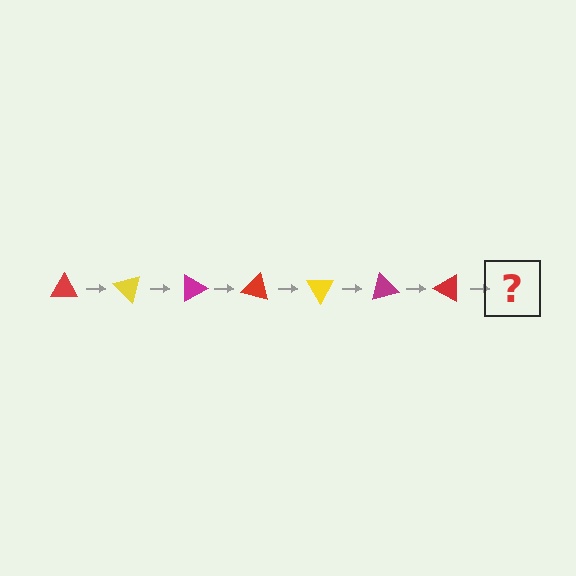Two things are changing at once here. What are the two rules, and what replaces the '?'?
The two rules are that it rotates 45 degrees each step and the color cycles through red, yellow, and magenta. The '?' should be a yellow triangle, rotated 315 degrees from the start.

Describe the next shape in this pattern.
It should be a yellow triangle, rotated 315 degrees from the start.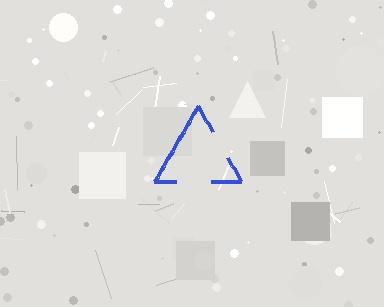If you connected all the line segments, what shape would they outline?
They would outline a triangle.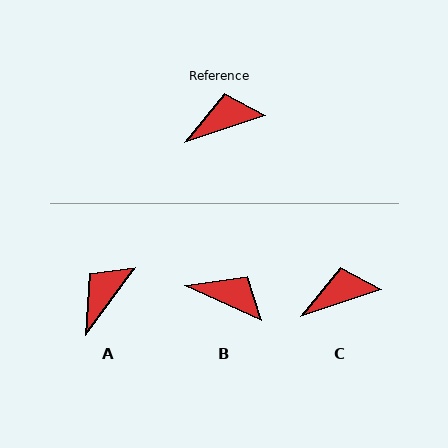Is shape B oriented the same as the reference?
No, it is off by about 43 degrees.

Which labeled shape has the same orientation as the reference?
C.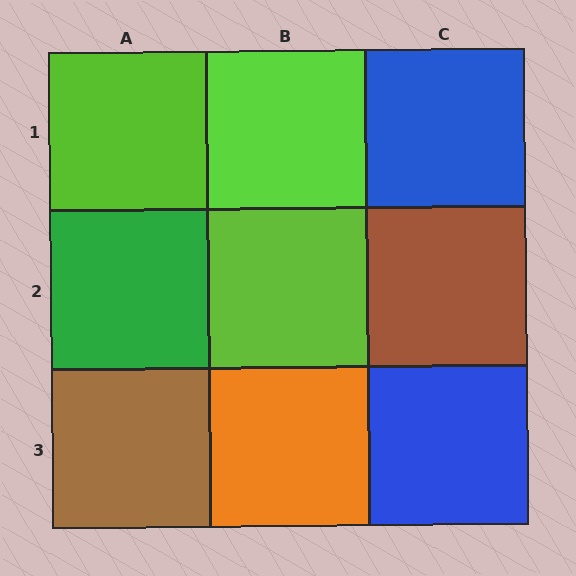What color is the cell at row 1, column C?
Blue.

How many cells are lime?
3 cells are lime.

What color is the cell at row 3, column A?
Brown.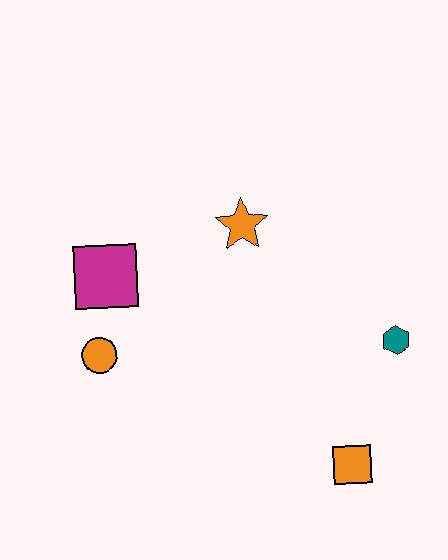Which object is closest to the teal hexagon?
The orange square is closest to the teal hexagon.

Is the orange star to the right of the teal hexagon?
No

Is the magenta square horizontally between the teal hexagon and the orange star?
No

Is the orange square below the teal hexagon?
Yes